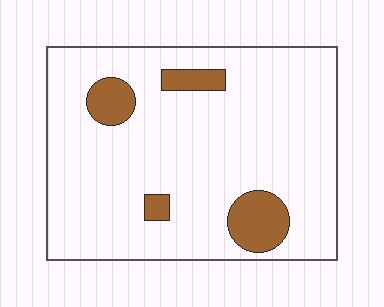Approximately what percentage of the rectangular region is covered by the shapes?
Approximately 10%.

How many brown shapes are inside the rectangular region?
4.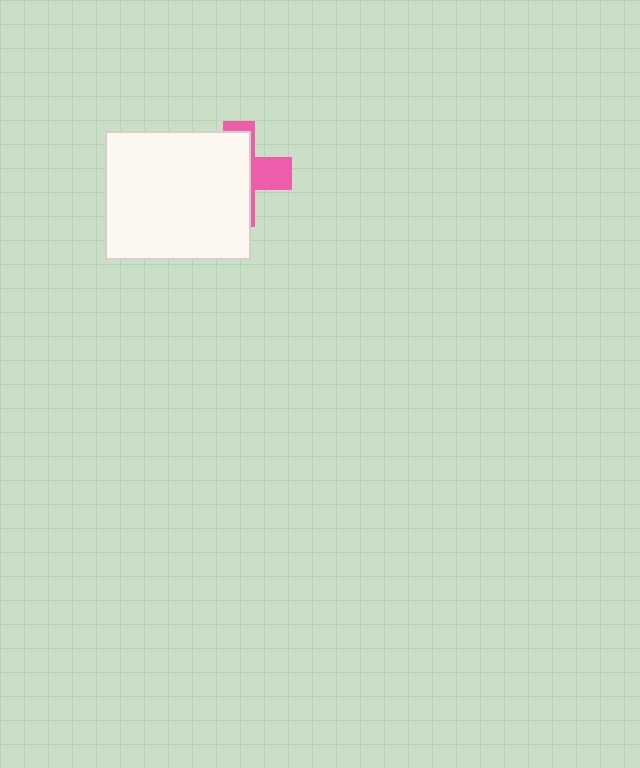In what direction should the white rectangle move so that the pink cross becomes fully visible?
The white rectangle should move left. That is the shortest direction to clear the overlap and leave the pink cross fully visible.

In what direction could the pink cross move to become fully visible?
The pink cross could move right. That would shift it out from behind the white rectangle entirely.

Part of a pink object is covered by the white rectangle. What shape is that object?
It is a cross.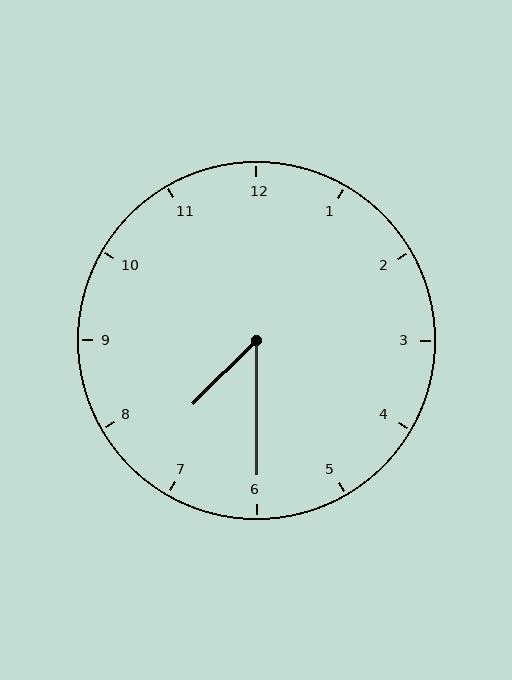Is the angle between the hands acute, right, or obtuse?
It is acute.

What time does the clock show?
7:30.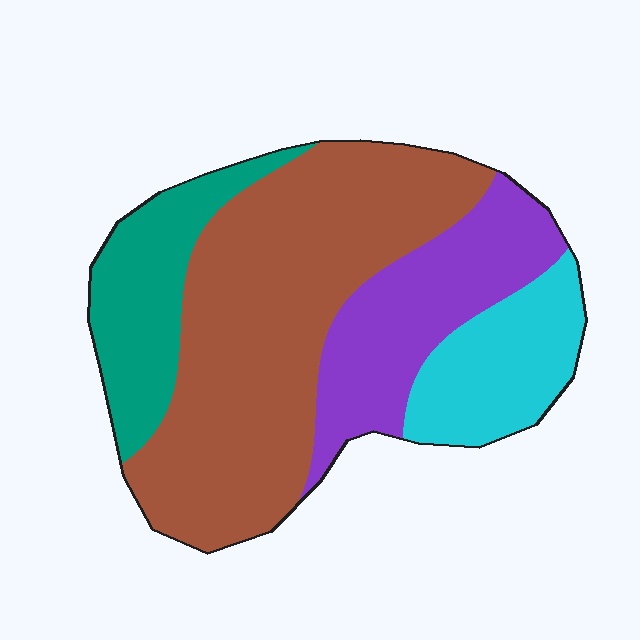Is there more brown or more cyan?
Brown.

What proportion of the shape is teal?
Teal covers roughly 15% of the shape.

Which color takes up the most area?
Brown, at roughly 50%.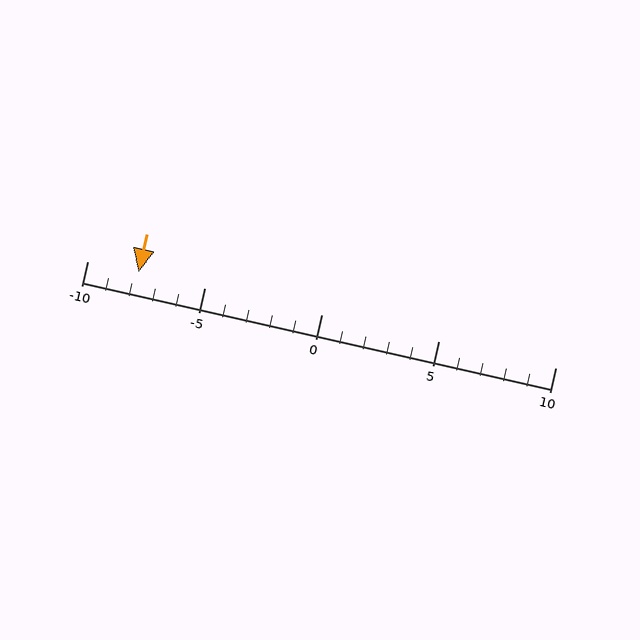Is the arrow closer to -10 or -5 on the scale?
The arrow is closer to -10.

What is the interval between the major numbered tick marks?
The major tick marks are spaced 5 units apart.